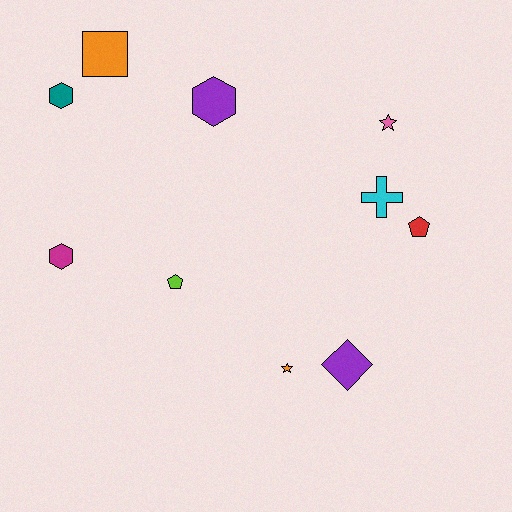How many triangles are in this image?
There are no triangles.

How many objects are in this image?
There are 10 objects.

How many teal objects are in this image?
There is 1 teal object.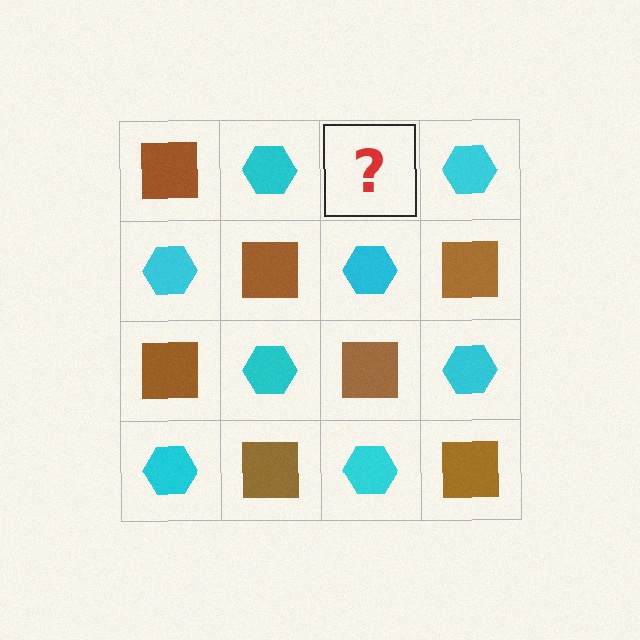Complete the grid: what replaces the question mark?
The question mark should be replaced with a brown square.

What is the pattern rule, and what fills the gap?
The rule is that it alternates brown square and cyan hexagon in a checkerboard pattern. The gap should be filled with a brown square.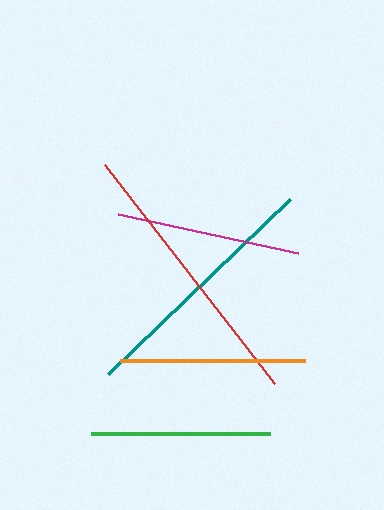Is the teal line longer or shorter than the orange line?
The teal line is longer than the orange line.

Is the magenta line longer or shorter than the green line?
The magenta line is longer than the green line.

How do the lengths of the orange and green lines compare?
The orange and green lines are approximately the same length.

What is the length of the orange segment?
The orange segment is approximately 186 pixels long.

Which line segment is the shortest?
The green line is the shortest at approximately 179 pixels.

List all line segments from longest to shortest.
From longest to shortest: red, teal, orange, magenta, green.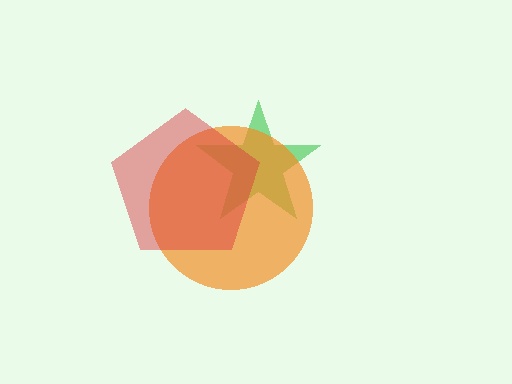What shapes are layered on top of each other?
The layered shapes are: a green star, an orange circle, a red pentagon.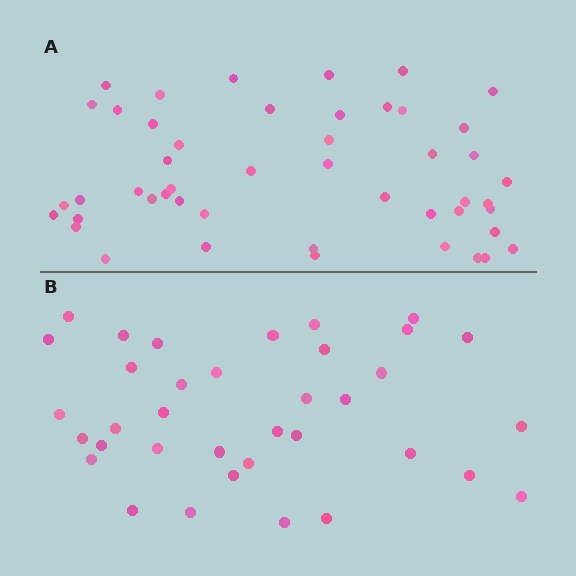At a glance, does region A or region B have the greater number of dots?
Region A (the top region) has more dots.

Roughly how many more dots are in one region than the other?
Region A has roughly 12 or so more dots than region B.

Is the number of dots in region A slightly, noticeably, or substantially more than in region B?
Region A has noticeably more, but not dramatically so. The ratio is roughly 1.3 to 1.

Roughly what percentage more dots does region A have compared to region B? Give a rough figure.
About 35% more.